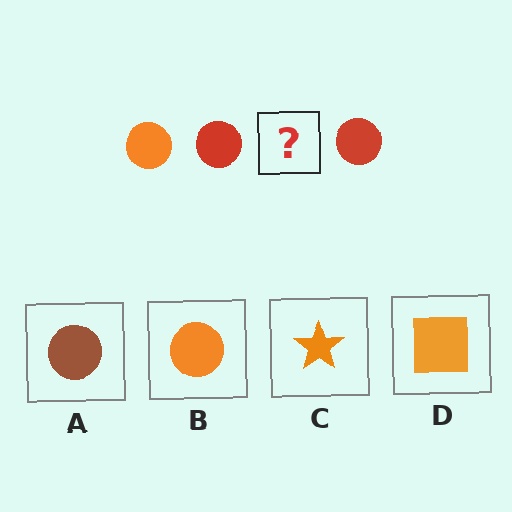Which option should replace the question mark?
Option B.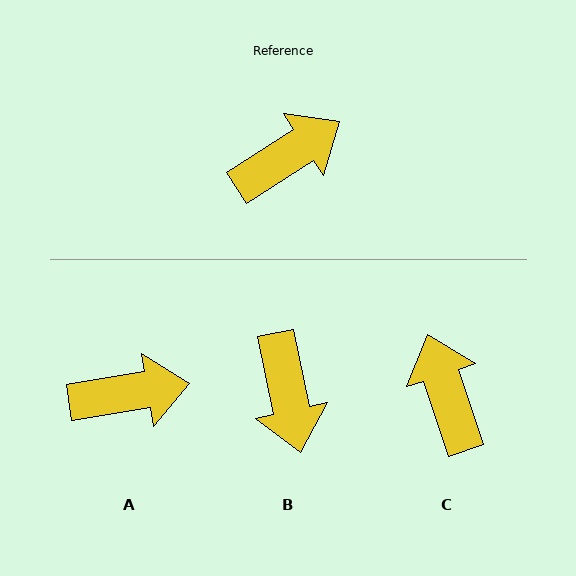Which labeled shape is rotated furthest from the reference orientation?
B, about 110 degrees away.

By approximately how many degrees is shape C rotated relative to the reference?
Approximately 76 degrees counter-clockwise.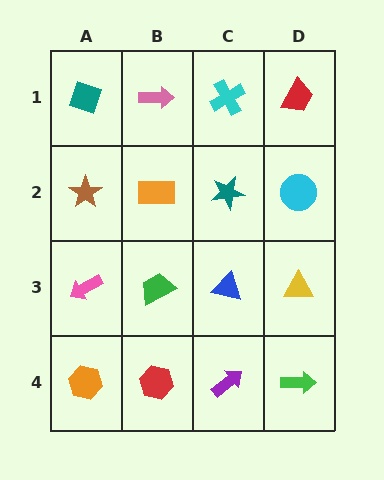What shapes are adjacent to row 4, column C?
A blue triangle (row 3, column C), a red hexagon (row 4, column B), a green arrow (row 4, column D).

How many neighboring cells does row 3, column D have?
3.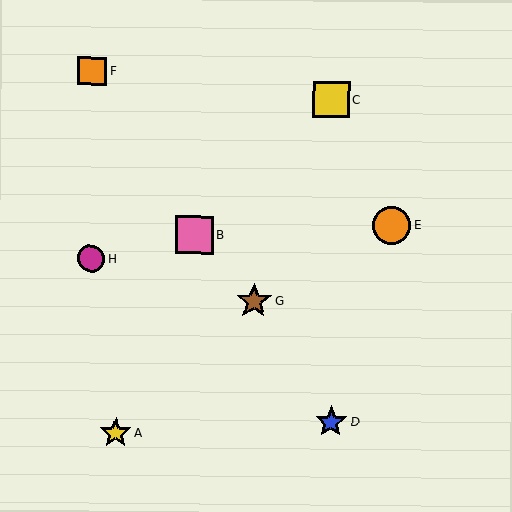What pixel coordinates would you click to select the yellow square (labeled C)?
Click at (331, 99) to select the yellow square C.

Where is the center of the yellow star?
The center of the yellow star is at (116, 433).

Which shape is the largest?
The orange circle (labeled E) is the largest.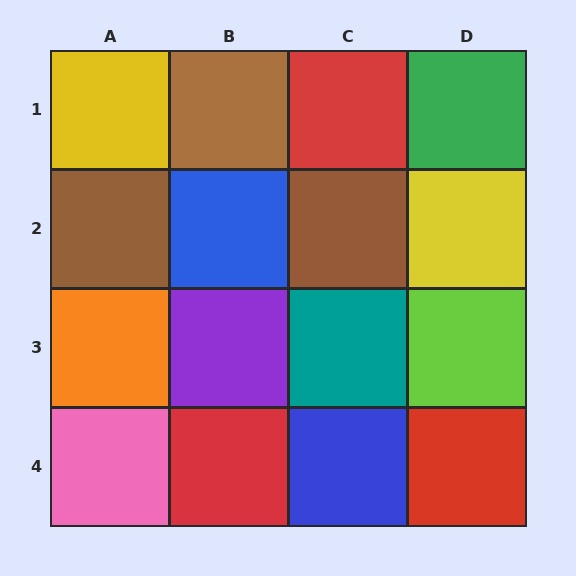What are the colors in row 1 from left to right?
Yellow, brown, red, green.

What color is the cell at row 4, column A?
Pink.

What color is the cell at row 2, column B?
Blue.